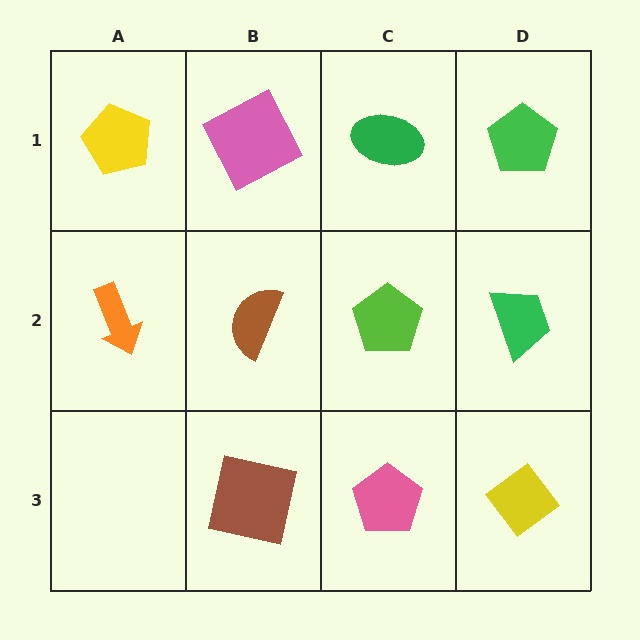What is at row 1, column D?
A green pentagon.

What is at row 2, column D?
A green trapezoid.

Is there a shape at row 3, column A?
No, that cell is empty.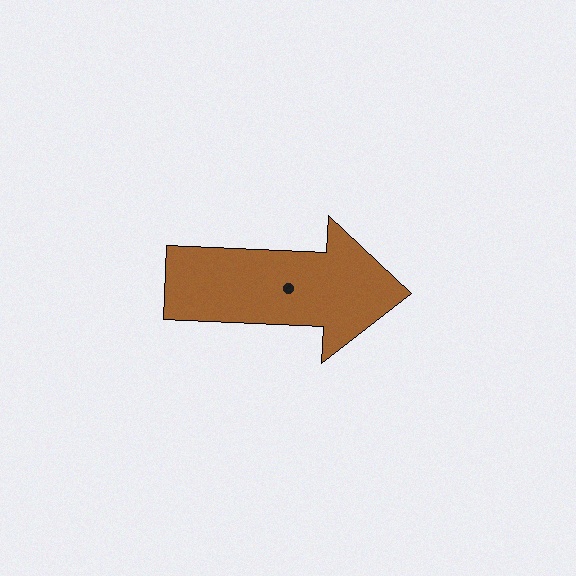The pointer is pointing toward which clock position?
Roughly 3 o'clock.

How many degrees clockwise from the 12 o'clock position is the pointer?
Approximately 93 degrees.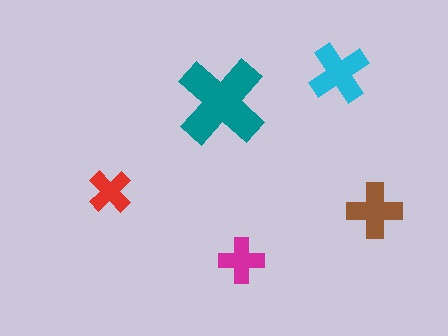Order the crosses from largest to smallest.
the teal one, the cyan one, the brown one, the magenta one, the red one.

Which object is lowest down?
The magenta cross is bottommost.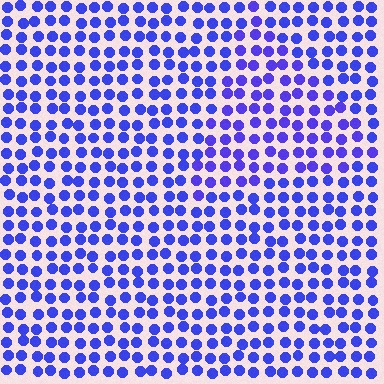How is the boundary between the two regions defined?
The boundary is defined purely by a slight shift in hue (about 13 degrees). Spacing, size, and orientation are identical on both sides.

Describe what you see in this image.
The image is filled with small blue elements in a uniform arrangement. A triangle-shaped region is visible where the elements are tinted to a slightly different hue, forming a subtle color boundary.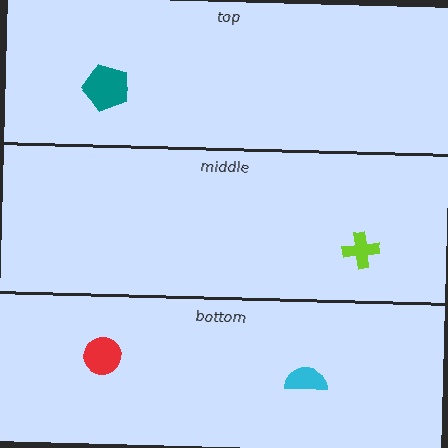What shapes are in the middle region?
The lime cross.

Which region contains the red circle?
The bottom region.